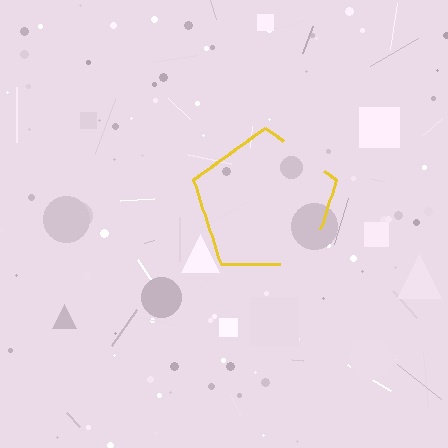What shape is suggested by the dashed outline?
The dashed outline suggests a pentagon.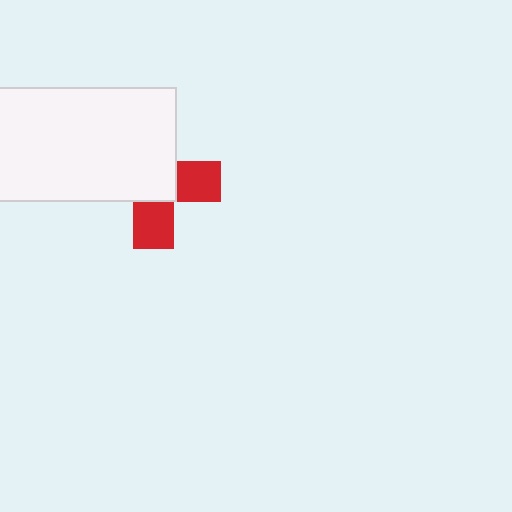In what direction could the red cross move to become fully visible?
The red cross could move toward the lower-right. That would shift it out from behind the white rectangle entirely.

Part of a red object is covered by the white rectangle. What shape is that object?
It is a cross.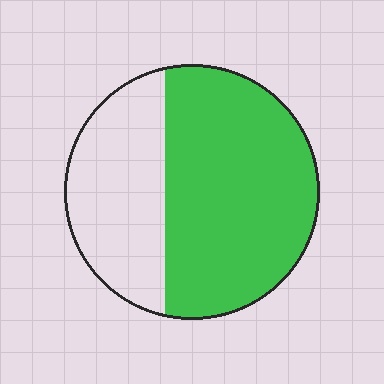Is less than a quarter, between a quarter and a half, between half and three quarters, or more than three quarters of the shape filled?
Between half and three quarters.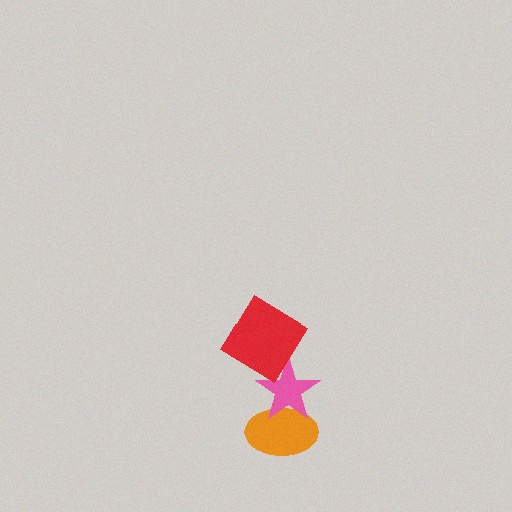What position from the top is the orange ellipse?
The orange ellipse is 3rd from the top.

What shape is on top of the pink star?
The red diamond is on top of the pink star.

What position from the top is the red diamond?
The red diamond is 1st from the top.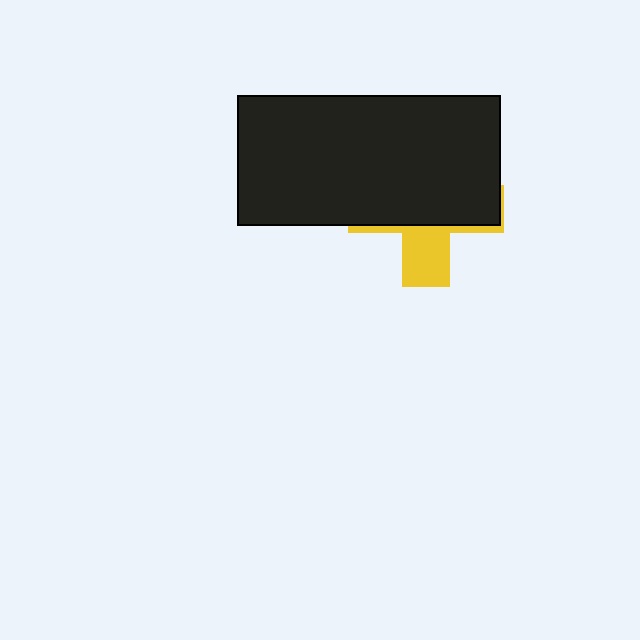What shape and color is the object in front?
The object in front is a black rectangle.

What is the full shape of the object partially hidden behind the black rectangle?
The partially hidden object is a yellow cross.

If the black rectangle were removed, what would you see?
You would see the complete yellow cross.